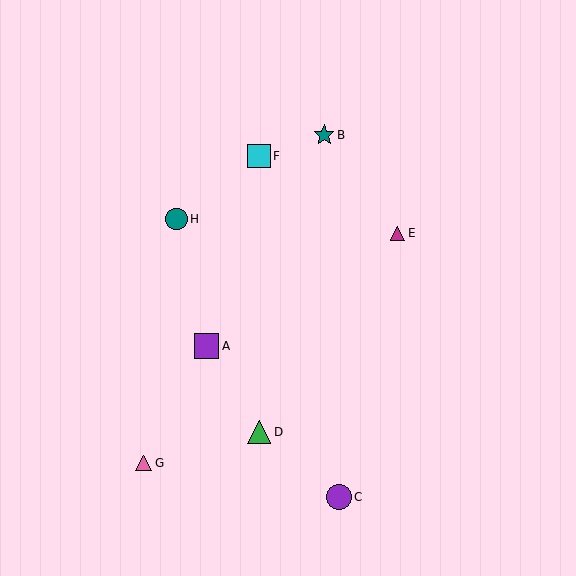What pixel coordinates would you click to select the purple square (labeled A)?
Click at (206, 346) to select the purple square A.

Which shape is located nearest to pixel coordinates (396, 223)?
The magenta triangle (labeled E) at (398, 233) is nearest to that location.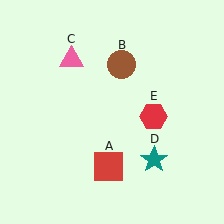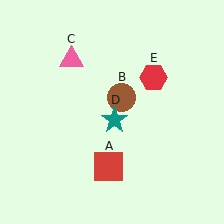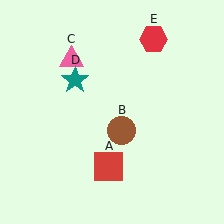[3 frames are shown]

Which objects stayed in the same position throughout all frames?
Red square (object A) and pink triangle (object C) remained stationary.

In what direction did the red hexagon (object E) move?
The red hexagon (object E) moved up.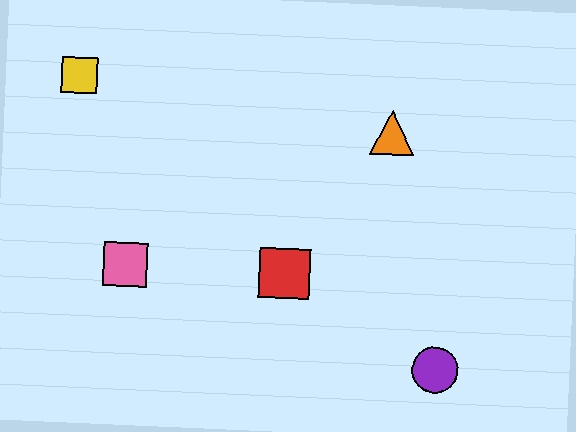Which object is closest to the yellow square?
The pink square is closest to the yellow square.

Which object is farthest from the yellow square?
The purple circle is farthest from the yellow square.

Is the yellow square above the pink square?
Yes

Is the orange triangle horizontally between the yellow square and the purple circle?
Yes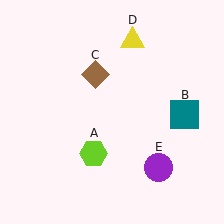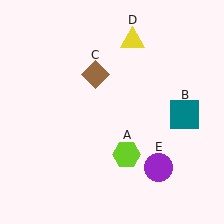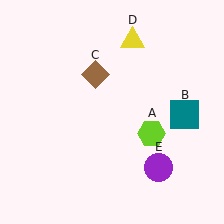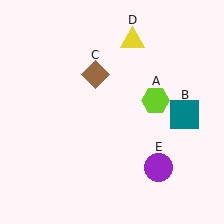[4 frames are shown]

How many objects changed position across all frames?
1 object changed position: lime hexagon (object A).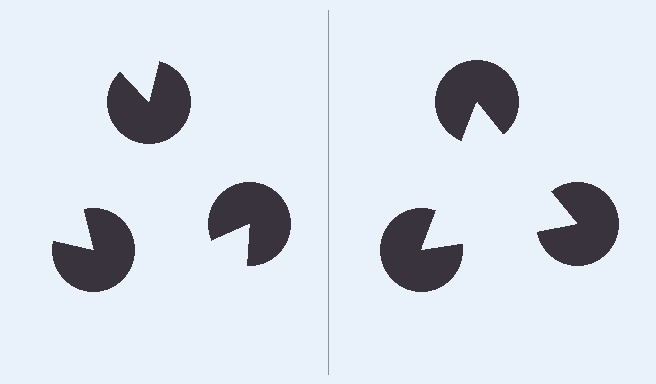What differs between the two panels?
The pac-man discs are positioned identically on both sides; only the wedge orientations differ. On the right they align to a triangle; on the left they are misaligned.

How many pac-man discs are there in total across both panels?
6 — 3 on each side.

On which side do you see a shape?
An illusory triangle appears on the right side. On the left side the wedge cuts are rotated, so no coherent shape forms.